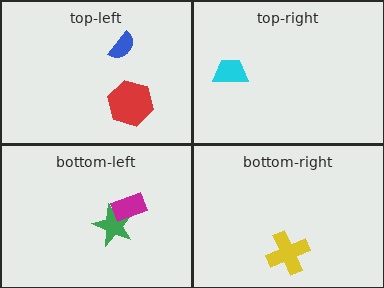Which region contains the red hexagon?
The top-left region.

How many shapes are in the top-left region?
2.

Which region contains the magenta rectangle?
The bottom-left region.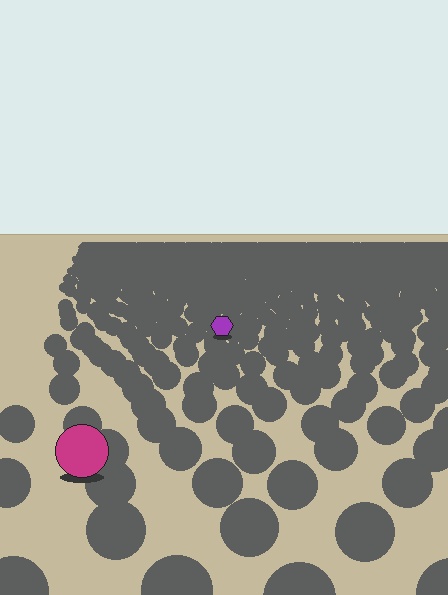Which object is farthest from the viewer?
The purple hexagon is farthest from the viewer. It appears smaller and the ground texture around it is denser.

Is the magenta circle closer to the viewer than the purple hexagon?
Yes. The magenta circle is closer — you can tell from the texture gradient: the ground texture is coarser near it.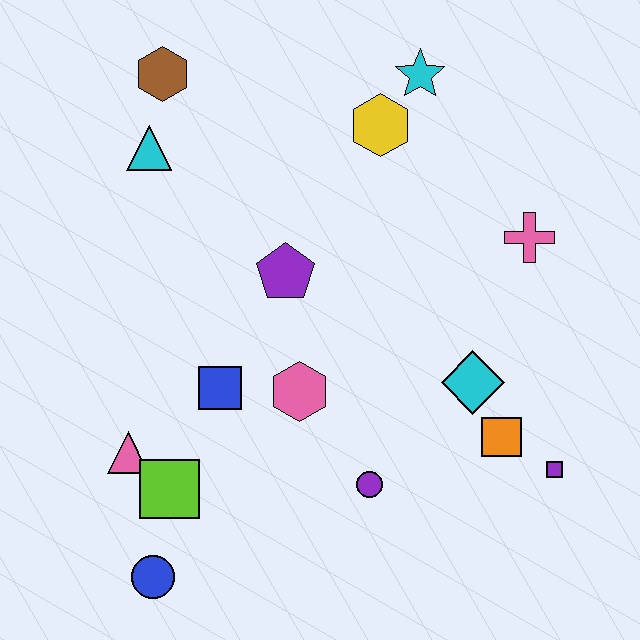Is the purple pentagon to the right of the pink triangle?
Yes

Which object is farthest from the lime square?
The cyan star is farthest from the lime square.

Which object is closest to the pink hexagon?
The blue square is closest to the pink hexagon.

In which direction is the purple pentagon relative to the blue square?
The purple pentagon is above the blue square.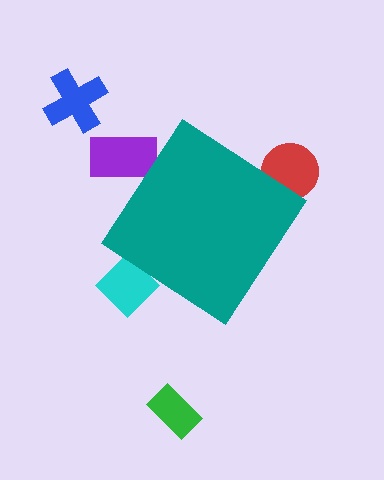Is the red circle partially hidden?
Yes, the red circle is partially hidden behind the teal diamond.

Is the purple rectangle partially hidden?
Yes, the purple rectangle is partially hidden behind the teal diamond.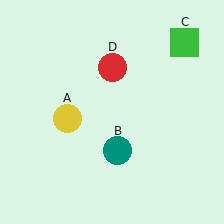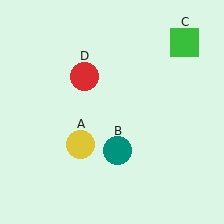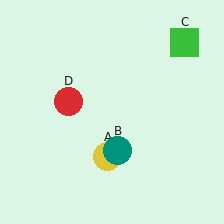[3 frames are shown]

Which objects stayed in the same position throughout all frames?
Teal circle (object B) and green square (object C) remained stationary.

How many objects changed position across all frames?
2 objects changed position: yellow circle (object A), red circle (object D).